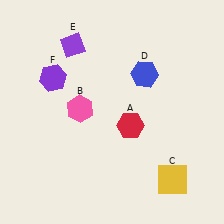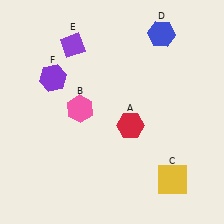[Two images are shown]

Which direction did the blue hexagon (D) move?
The blue hexagon (D) moved up.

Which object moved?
The blue hexagon (D) moved up.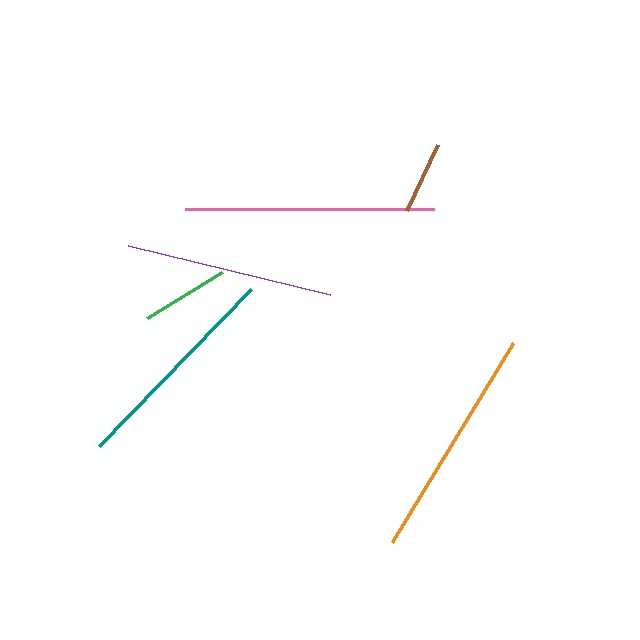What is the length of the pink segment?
The pink segment is approximately 250 pixels long.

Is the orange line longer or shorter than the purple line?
The orange line is longer than the purple line.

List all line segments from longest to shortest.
From longest to shortest: pink, orange, teal, purple, green, brown.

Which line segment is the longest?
The pink line is the longest at approximately 250 pixels.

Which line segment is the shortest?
The brown line is the shortest at approximately 73 pixels.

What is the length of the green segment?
The green segment is approximately 87 pixels long.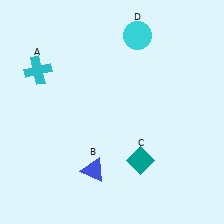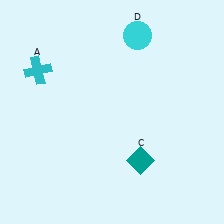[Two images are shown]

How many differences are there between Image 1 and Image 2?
There is 1 difference between the two images.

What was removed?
The blue triangle (B) was removed in Image 2.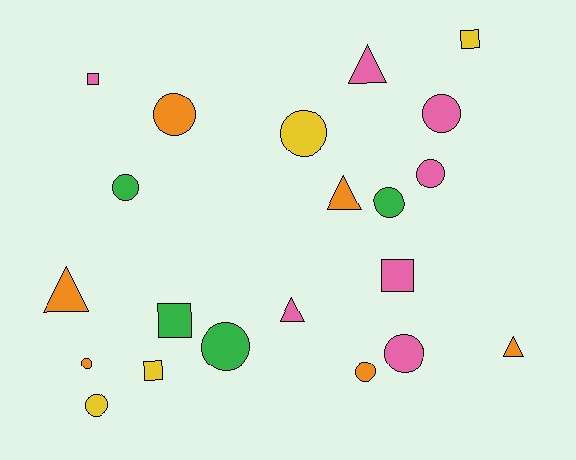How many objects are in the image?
There are 21 objects.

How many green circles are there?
There are 3 green circles.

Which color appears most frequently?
Pink, with 7 objects.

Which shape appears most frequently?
Circle, with 11 objects.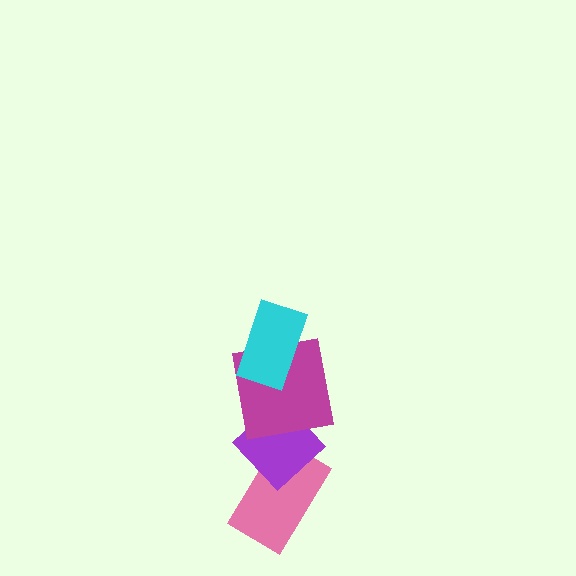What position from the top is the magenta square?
The magenta square is 2nd from the top.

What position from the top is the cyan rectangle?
The cyan rectangle is 1st from the top.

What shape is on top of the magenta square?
The cyan rectangle is on top of the magenta square.